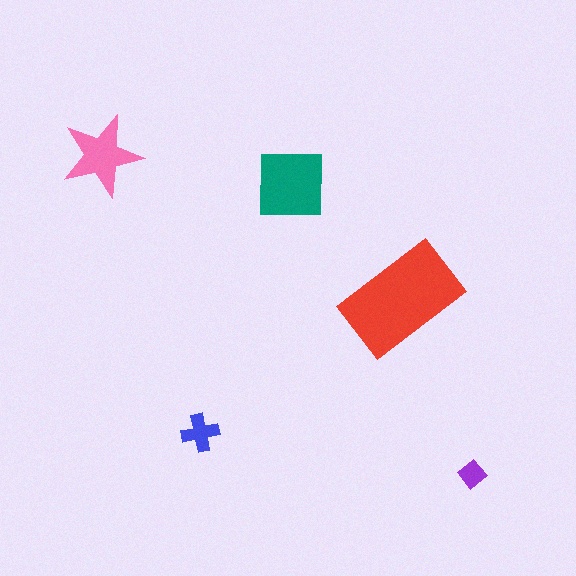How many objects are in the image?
There are 5 objects in the image.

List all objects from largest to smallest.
The red rectangle, the teal square, the pink star, the blue cross, the purple diamond.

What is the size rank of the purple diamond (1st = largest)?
5th.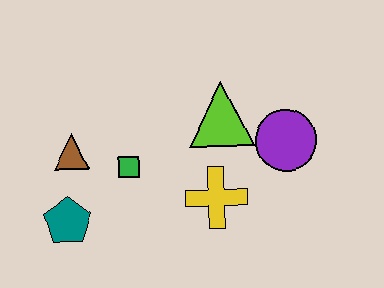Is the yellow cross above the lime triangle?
No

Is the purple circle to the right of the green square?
Yes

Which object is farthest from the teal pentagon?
The purple circle is farthest from the teal pentagon.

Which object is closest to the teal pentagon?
The brown triangle is closest to the teal pentagon.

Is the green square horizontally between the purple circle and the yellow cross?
No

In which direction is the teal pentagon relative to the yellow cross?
The teal pentagon is to the left of the yellow cross.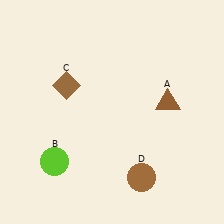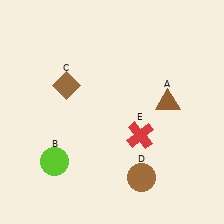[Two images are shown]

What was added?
A red cross (E) was added in Image 2.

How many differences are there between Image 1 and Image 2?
There is 1 difference between the two images.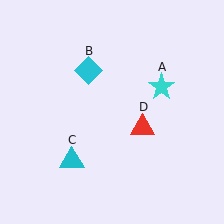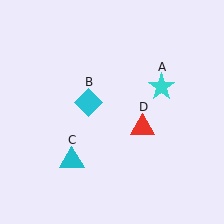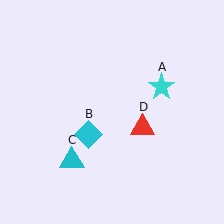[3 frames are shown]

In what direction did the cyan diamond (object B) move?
The cyan diamond (object B) moved down.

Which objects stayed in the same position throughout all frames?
Cyan star (object A) and cyan triangle (object C) and red triangle (object D) remained stationary.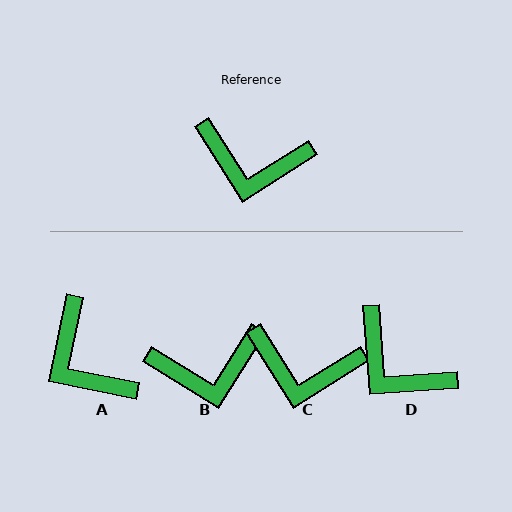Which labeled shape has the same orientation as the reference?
C.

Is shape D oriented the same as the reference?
No, it is off by about 28 degrees.